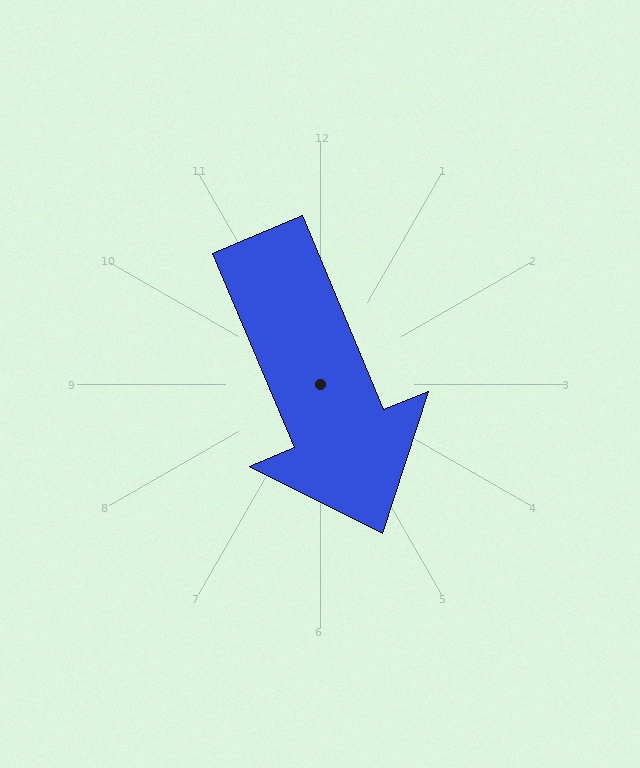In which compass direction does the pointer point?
Southeast.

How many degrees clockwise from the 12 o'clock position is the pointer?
Approximately 157 degrees.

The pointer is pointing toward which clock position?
Roughly 5 o'clock.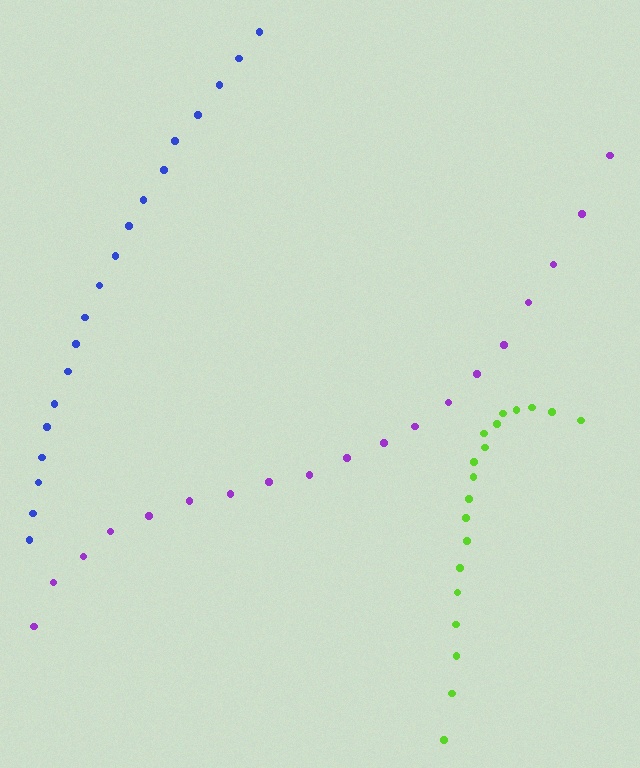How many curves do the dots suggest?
There are 3 distinct paths.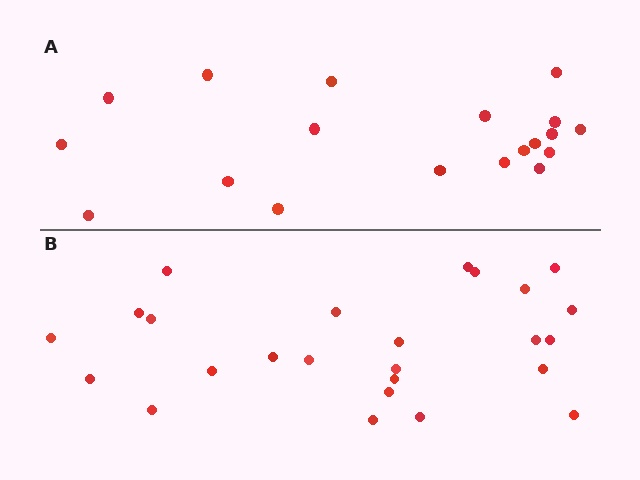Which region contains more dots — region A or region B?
Region B (the bottom region) has more dots.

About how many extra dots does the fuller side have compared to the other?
Region B has about 6 more dots than region A.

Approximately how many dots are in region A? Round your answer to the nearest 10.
About 20 dots. (The exact count is 19, which rounds to 20.)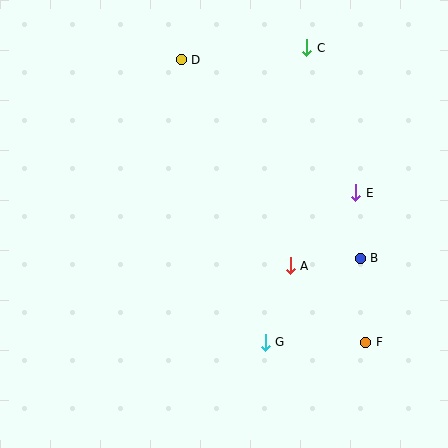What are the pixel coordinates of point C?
Point C is at (307, 48).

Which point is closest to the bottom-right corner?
Point F is closest to the bottom-right corner.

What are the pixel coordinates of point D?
Point D is at (181, 60).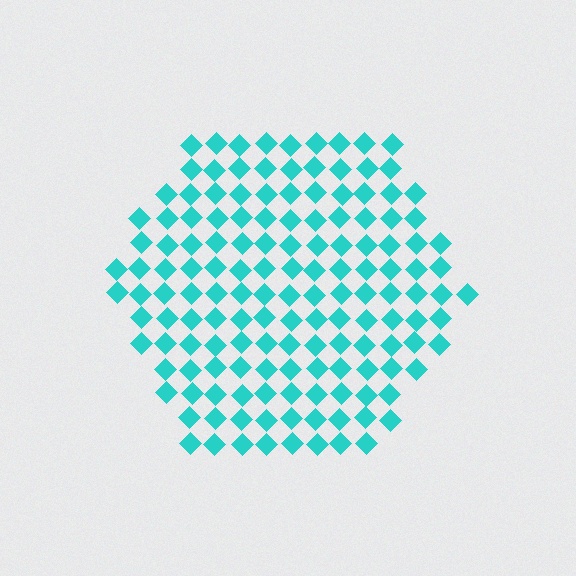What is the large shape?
The large shape is a hexagon.